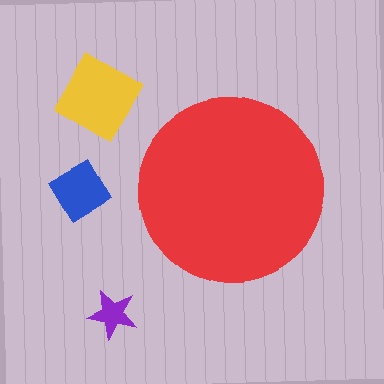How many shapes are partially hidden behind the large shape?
0 shapes are partially hidden.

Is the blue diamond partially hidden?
No, the blue diamond is fully visible.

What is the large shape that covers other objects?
A red circle.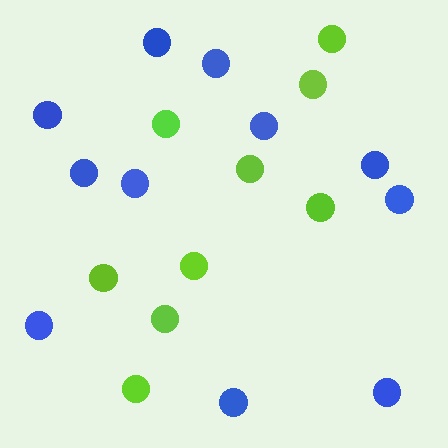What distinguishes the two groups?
There are 2 groups: one group of lime circles (9) and one group of blue circles (11).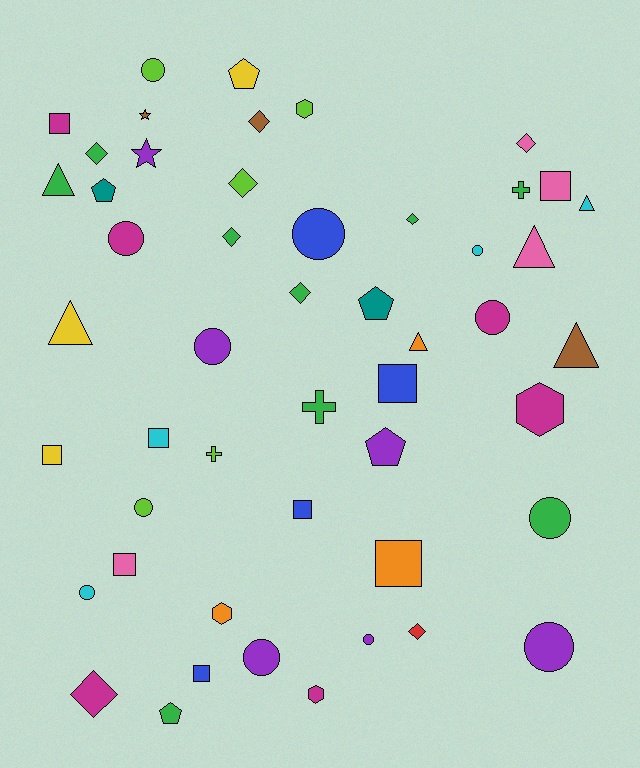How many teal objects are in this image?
There are 2 teal objects.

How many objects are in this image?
There are 50 objects.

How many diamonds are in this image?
There are 9 diamonds.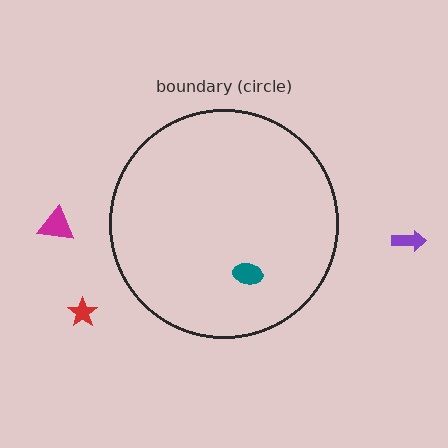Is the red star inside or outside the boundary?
Outside.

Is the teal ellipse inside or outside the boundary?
Inside.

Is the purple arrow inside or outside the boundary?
Outside.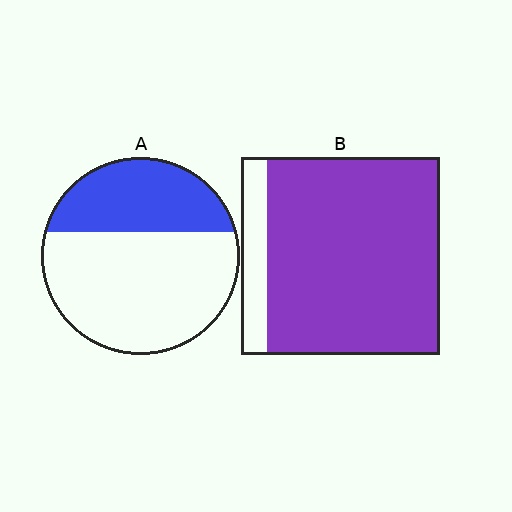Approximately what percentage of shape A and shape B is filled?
A is approximately 35% and B is approximately 85%.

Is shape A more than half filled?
No.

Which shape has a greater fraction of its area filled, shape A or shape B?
Shape B.